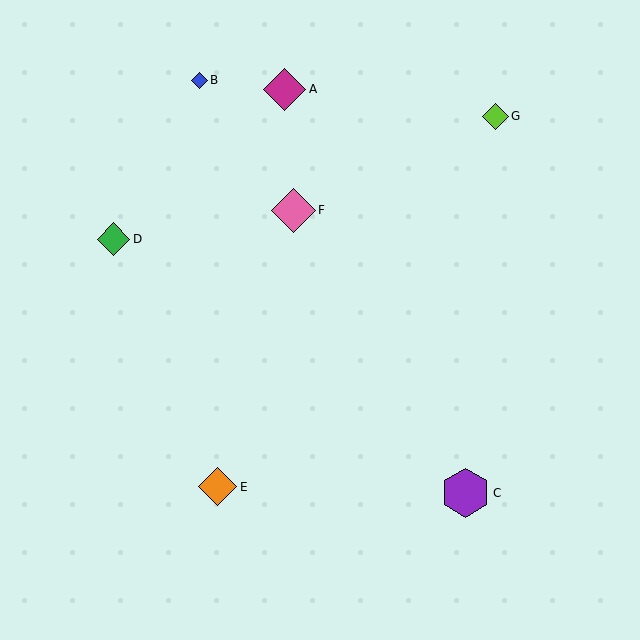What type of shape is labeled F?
Shape F is a pink diamond.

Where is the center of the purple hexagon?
The center of the purple hexagon is at (466, 493).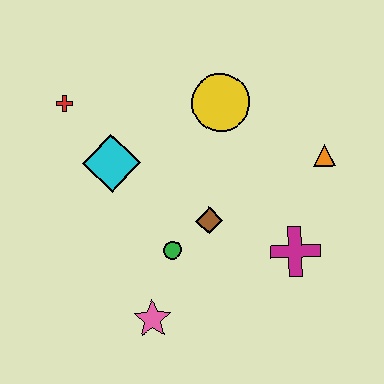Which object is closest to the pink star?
The green circle is closest to the pink star.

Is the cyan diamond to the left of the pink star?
Yes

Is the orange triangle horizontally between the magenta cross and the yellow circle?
No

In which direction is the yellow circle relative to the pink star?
The yellow circle is above the pink star.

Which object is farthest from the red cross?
The magenta cross is farthest from the red cross.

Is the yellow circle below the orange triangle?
No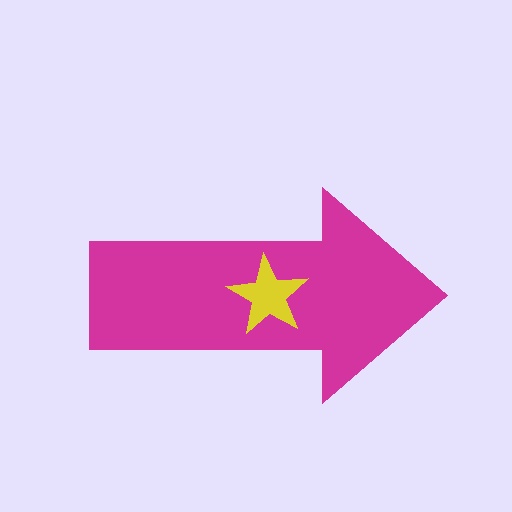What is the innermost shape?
The yellow star.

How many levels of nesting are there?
2.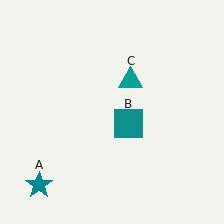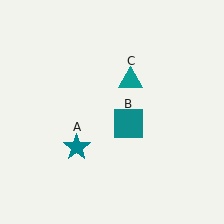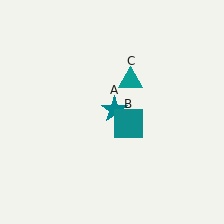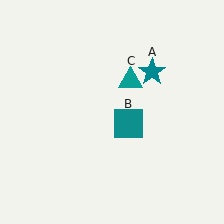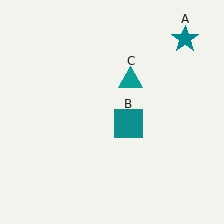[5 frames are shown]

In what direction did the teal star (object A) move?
The teal star (object A) moved up and to the right.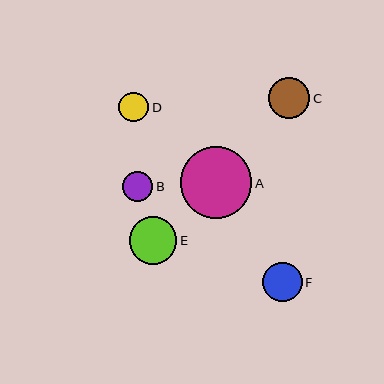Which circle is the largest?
Circle A is the largest with a size of approximately 72 pixels.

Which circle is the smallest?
Circle D is the smallest with a size of approximately 30 pixels.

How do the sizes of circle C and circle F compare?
Circle C and circle F are approximately the same size.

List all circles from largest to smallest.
From largest to smallest: A, E, C, F, B, D.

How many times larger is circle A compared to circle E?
Circle A is approximately 1.5 times the size of circle E.